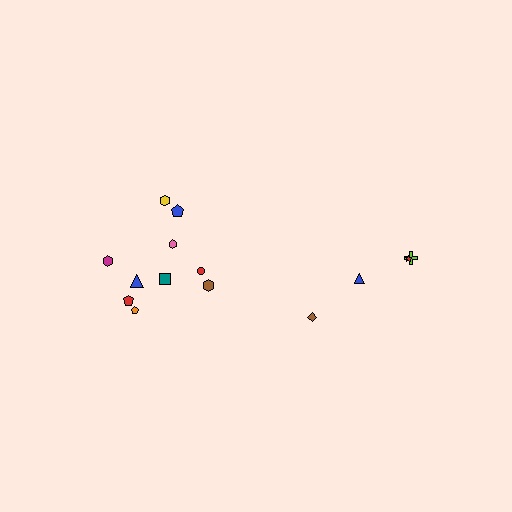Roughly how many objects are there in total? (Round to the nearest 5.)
Roughly 15 objects in total.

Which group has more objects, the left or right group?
The left group.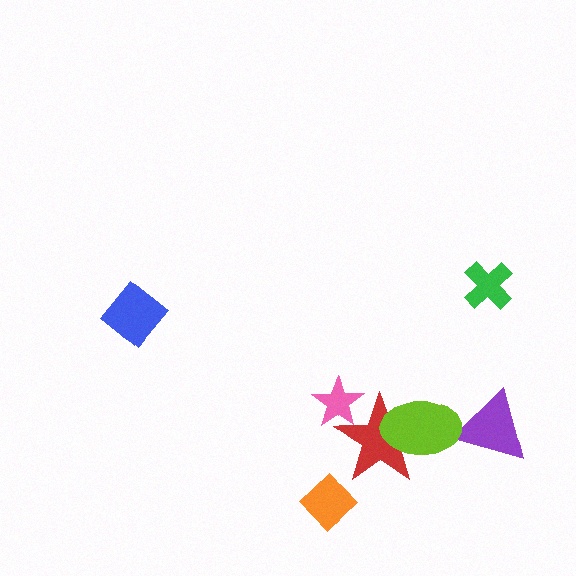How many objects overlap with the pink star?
1 object overlaps with the pink star.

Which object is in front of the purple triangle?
The lime ellipse is in front of the purple triangle.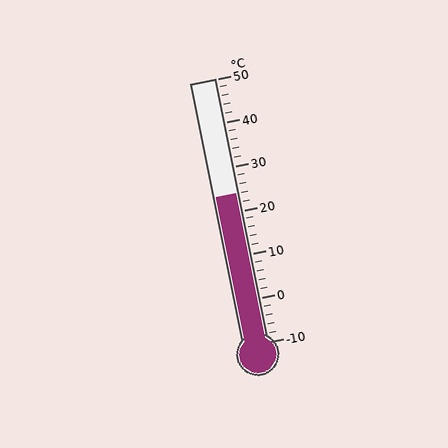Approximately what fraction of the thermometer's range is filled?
The thermometer is filled to approximately 55% of its range.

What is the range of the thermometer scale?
The thermometer scale ranges from -10°C to 50°C.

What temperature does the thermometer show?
The thermometer shows approximately 24°C.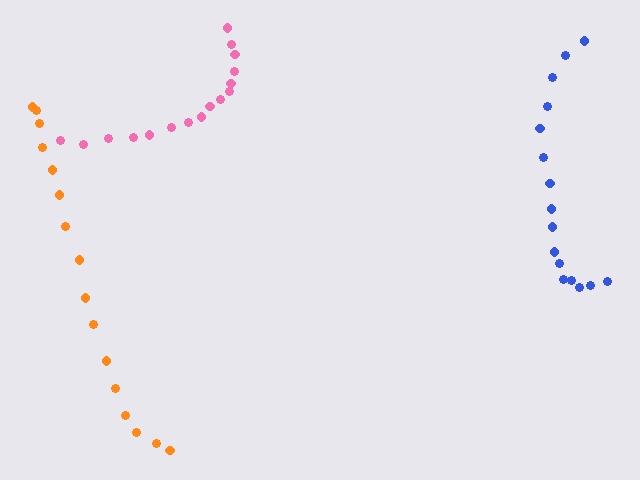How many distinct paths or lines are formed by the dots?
There are 3 distinct paths.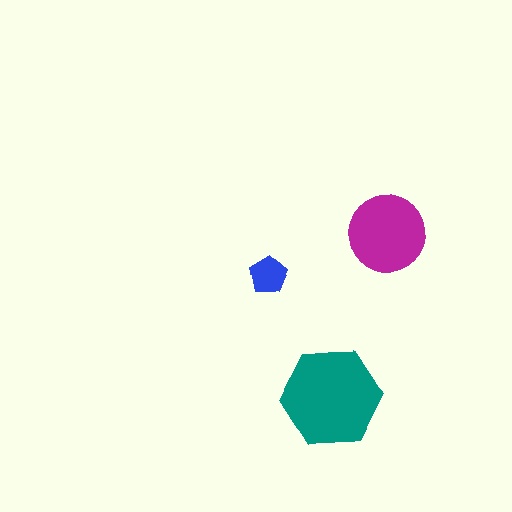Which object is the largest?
The teal hexagon.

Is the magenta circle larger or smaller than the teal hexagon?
Smaller.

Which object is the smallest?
The blue pentagon.